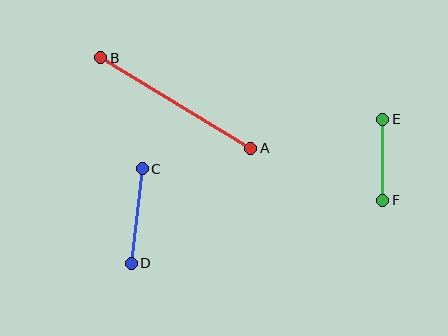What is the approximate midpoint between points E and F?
The midpoint is at approximately (383, 160) pixels.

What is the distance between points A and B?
The distance is approximately 175 pixels.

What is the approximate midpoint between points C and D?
The midpoint is at approximately (137, 216) pixels.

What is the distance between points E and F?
The distance is approximately 81 pixels.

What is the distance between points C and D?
The distance is approximately 95 pixels.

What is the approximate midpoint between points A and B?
The midpoint is at approximately (176, 103) pixels.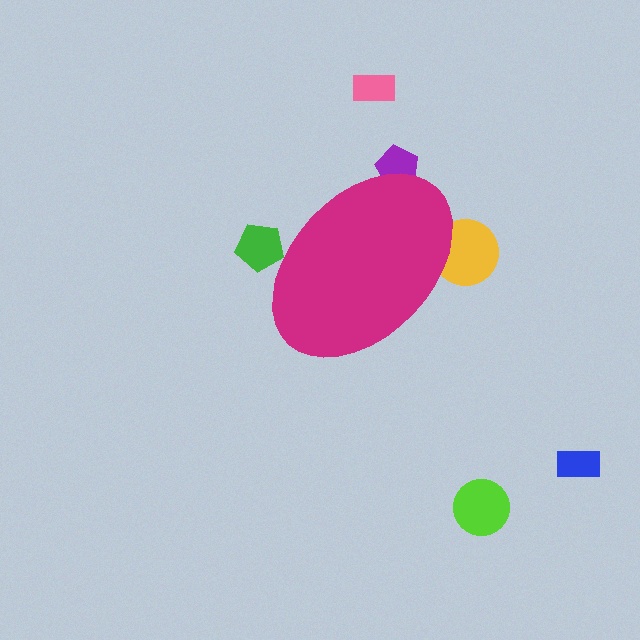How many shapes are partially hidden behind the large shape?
3 shapes are partially hidden.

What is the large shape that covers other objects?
A magenta ellipse.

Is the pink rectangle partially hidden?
No, the pink rectangle is fully visible.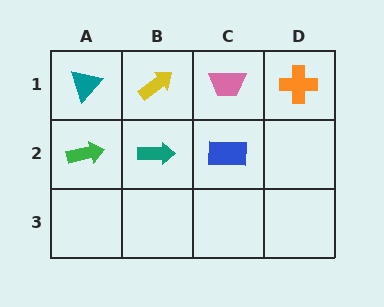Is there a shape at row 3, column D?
No, that cell is empty.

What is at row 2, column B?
A teal arrow.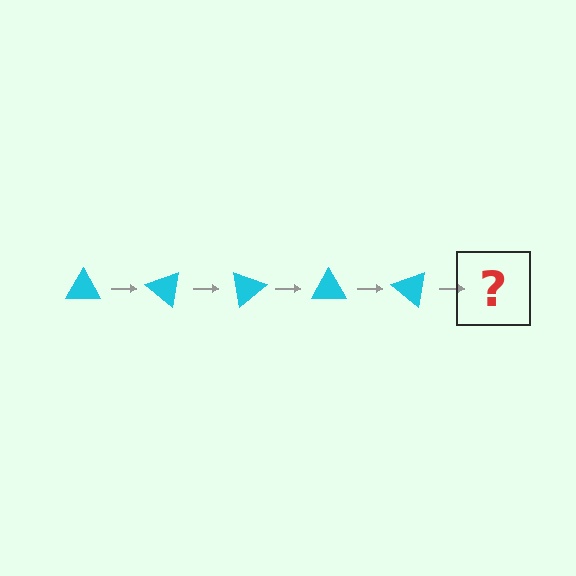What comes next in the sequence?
The next element should be a cyan triangle rotated 200 degrees.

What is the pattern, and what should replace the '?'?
The pattern is that the triangle rotates 40 degrees each step. The '?' should be a cyan triangle rotated 200 degrees.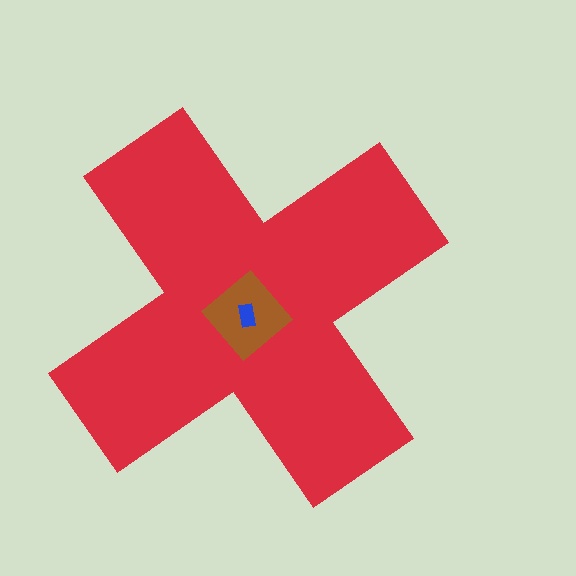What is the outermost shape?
The red cross.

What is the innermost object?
The blue rectangle.